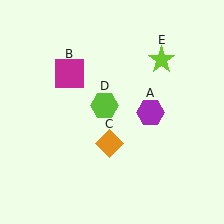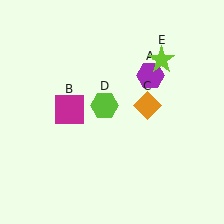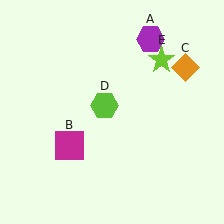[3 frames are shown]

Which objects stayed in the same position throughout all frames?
Lime hexagon (object D) and lime star (object E) remained stationary.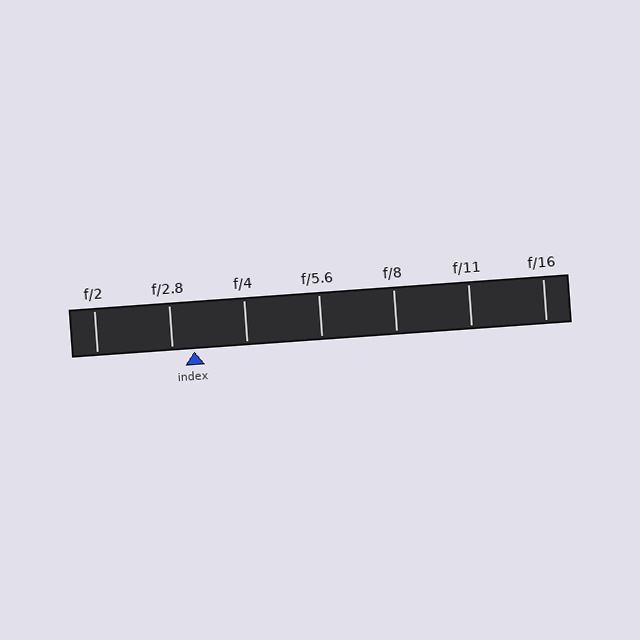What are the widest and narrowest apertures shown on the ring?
The widest aperture shown is f/2 and the narrowest is f/16.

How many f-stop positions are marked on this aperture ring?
There are 7 f-stop positions marked.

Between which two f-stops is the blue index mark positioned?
The index mark is between f/2.8 and f/4.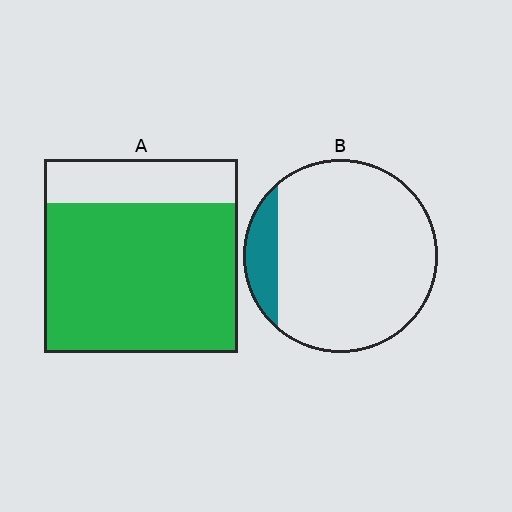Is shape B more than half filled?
No.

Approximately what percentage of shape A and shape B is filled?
A is approximately 75% and B is approximately 10%.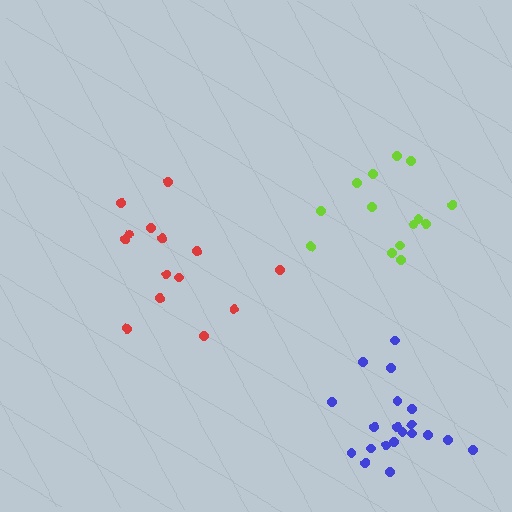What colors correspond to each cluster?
The clusters are colored: lime, red, blue.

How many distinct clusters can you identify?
There are 3 distinct clusters.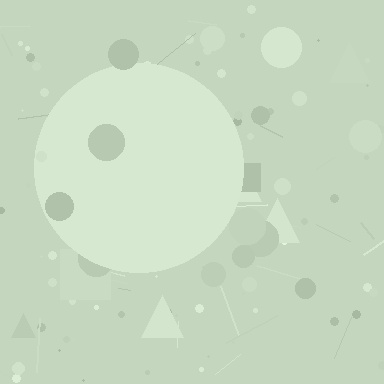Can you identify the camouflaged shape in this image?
The camouflaged shape is a circle.